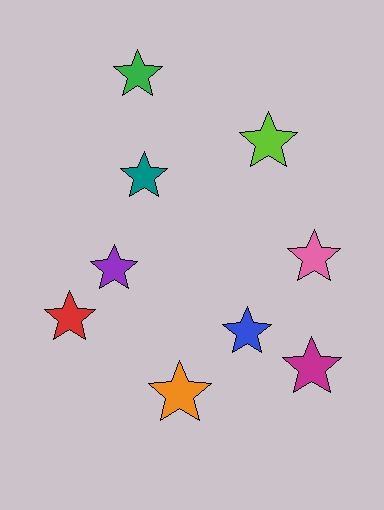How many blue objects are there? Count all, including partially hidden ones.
There is 1 blue object.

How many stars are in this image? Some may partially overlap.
There are 9 stars.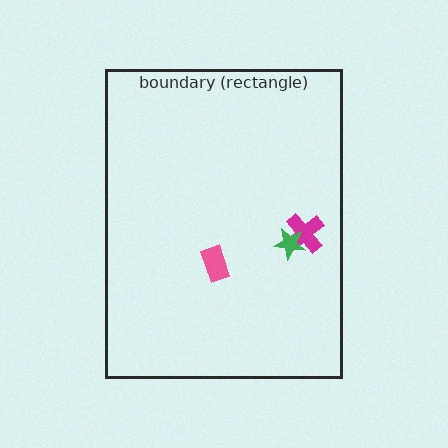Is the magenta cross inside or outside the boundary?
Inside.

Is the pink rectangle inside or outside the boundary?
Inside.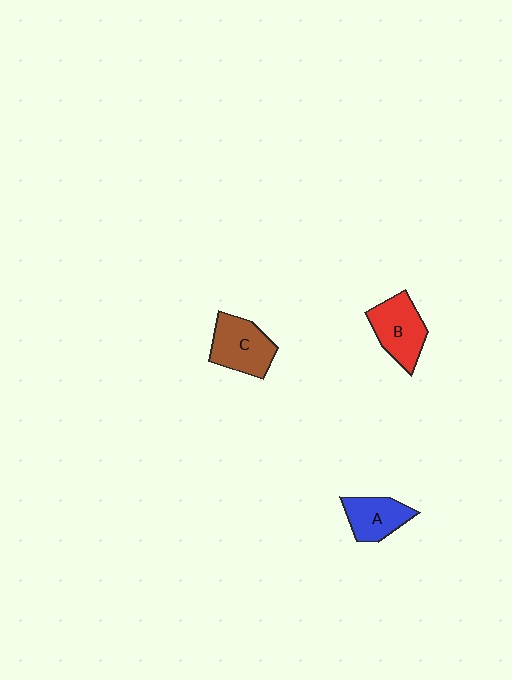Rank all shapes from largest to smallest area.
From largest to smallest: C (brown), B (red), A (blue).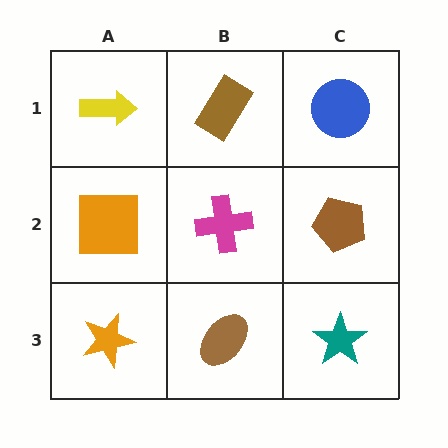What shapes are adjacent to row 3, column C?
A brown pentagon (row 2, column C), a brown ellipse (row 3, column B).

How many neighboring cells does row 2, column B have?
4.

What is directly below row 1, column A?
An orange square.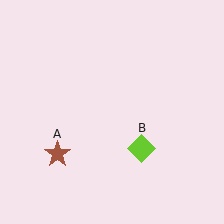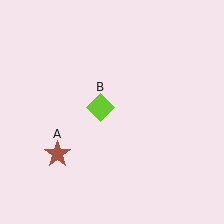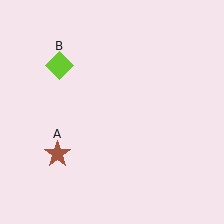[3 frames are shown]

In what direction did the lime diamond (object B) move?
The lime diamond (object B) moved up and to the left.